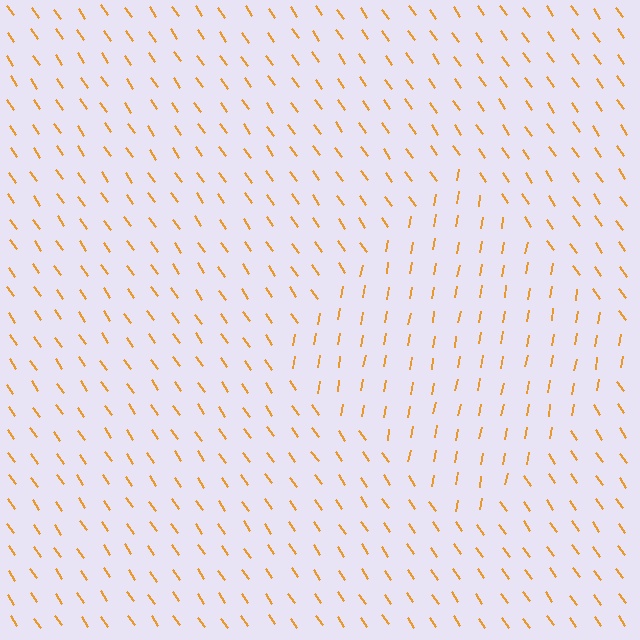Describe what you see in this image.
The image is filled with small orange line segments. A diamond region in the image has lines oriented differently from the surrounding lines, creating a visible texture boundary.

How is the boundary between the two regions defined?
The boundary is defined purely by a change in line orientation (approximately 45 degrees difference). All lines are the same color and thickness.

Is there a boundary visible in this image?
Yes, there is a texture boundary formed by a change in line orientation.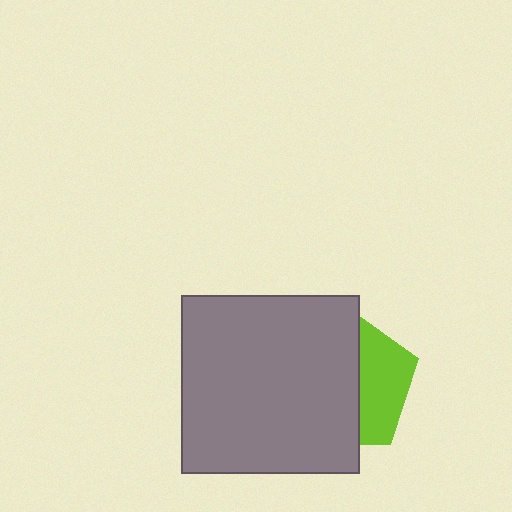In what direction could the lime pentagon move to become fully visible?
The lime pentagon could move right. That would shift it out from behind the gray square entirely.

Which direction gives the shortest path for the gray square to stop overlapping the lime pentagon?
Moving left gives the shortest separation.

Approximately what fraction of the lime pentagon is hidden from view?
Roughly 64% of the lime pentagon is hidden behind the gray square.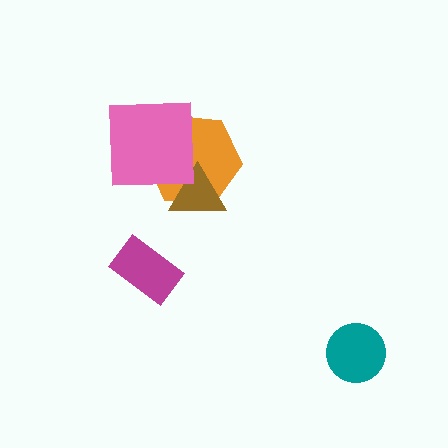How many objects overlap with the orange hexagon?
2 objects overlap with the orange hexagon.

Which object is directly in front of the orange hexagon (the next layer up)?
The brown triangle is directly in front of the orange hexagon.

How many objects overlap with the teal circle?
0 objects overlap with the teal circle.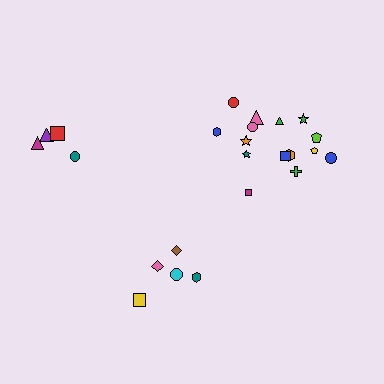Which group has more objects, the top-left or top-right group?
The top-right group.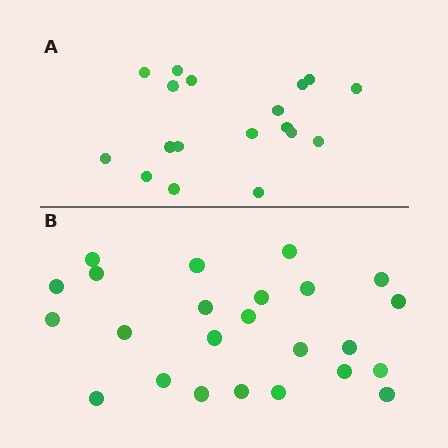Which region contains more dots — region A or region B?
Region B (the bottom region) has more dots.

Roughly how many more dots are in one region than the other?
Region B has about 6 more dots than region A.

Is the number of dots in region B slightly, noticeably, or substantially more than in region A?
Region B has noticeably more, but not dramatically so. The ratio is roughly 1.3 to 1.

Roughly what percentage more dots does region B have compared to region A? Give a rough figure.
About 35% more.